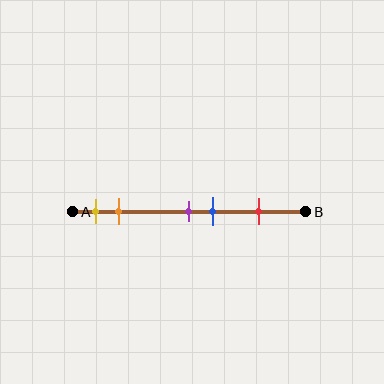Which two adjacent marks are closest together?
The purple and blue marks are the closest adjacent pair.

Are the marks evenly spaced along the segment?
No, the marks are not evenly spaced.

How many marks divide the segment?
There are 5 marks dividing the segment.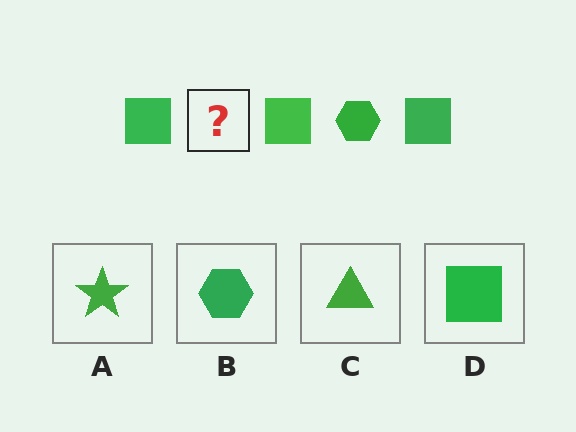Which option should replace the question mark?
Option B.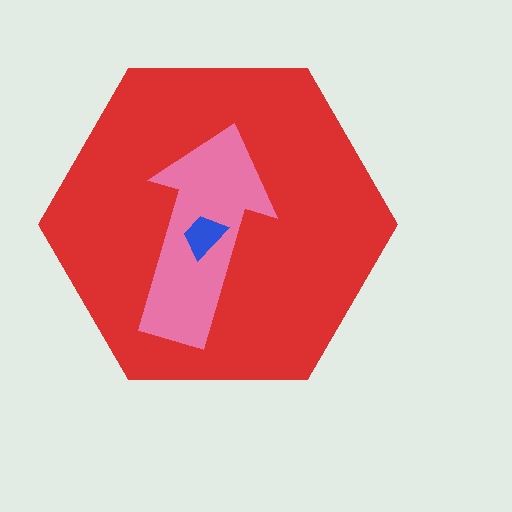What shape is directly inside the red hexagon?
The pink arrow.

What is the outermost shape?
The red hexagon.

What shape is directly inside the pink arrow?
The blue trapezoid.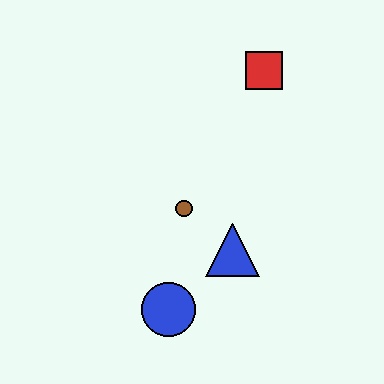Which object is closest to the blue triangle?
The brown circle is closest to the blue triangle.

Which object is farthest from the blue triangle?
The red square is farthest from the blue triangle.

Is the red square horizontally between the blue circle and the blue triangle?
No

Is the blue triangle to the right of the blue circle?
Yes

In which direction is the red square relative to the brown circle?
The red square is above the brown circle.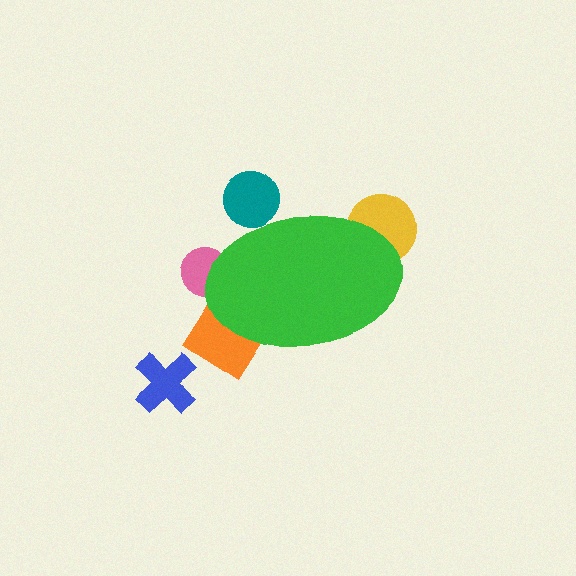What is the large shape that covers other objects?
A green ellipse.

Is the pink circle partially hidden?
Yes, the pink circle is partially hidden behind the green ellipse.